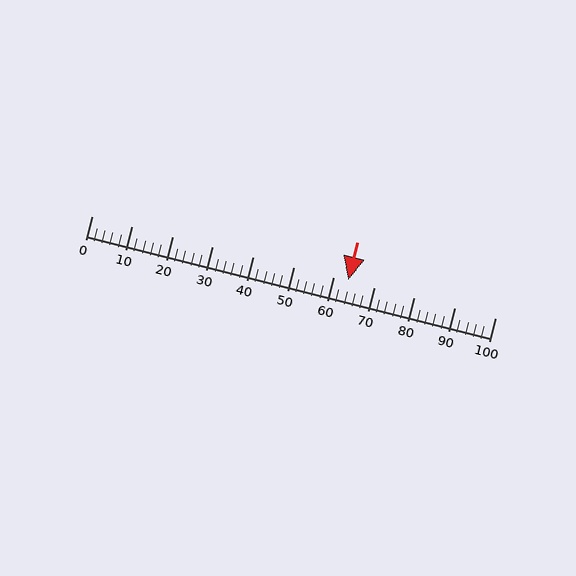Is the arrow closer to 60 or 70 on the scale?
The arrow is closer to 60.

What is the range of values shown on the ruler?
The ruler shows values from 0 to 100.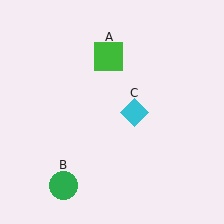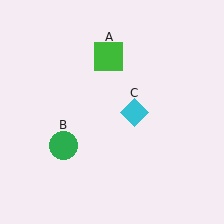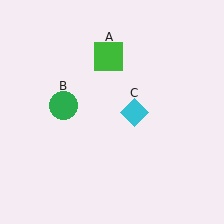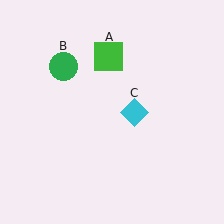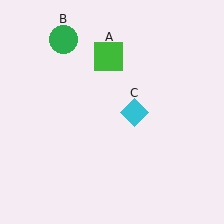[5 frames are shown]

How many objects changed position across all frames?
1 object changed position: green circle (object B).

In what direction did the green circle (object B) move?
The green circle (object B) moved up.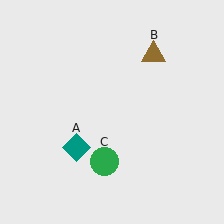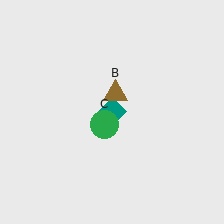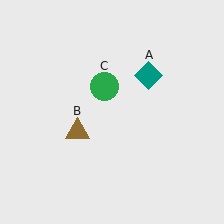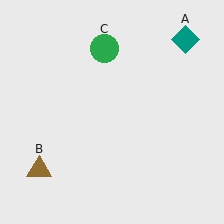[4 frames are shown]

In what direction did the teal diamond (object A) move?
The teal diamond (object A) moved up and to the right.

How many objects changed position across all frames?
3 objects changed position: teal diamond (object A), brown triangle (object B), green circle (object C).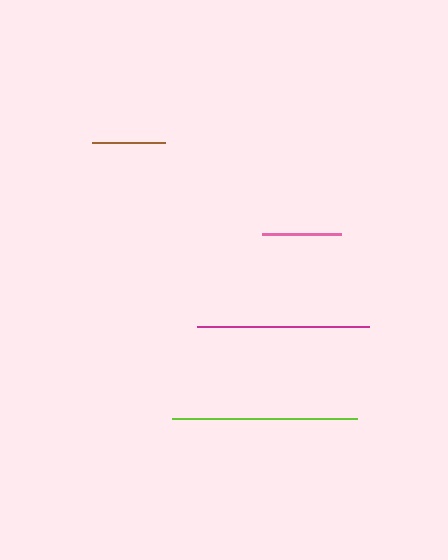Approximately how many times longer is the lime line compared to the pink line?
The lime line is approximately 2.4 times the length of the pink line.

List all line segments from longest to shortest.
From longest to shortest: lime, magenta, pink, brown.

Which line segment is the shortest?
The brown line is the shortest at approximately 73 pixels.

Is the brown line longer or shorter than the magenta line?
The magenta line is longer than the brown line.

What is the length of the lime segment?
The lime segment is approximately 185 pixels long.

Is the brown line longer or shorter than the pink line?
The pink line is longer than the brown line.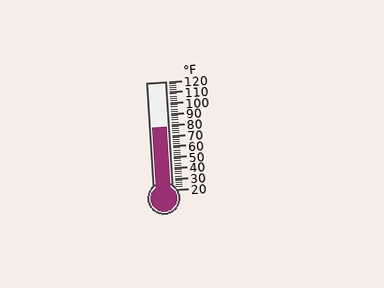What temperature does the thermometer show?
The thermometer shows approximately 78°F.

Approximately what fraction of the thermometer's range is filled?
The thermometer is filled to approximately 60% of its range.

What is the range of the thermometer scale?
The thermometer scale ranges from 20°F to 120°F.